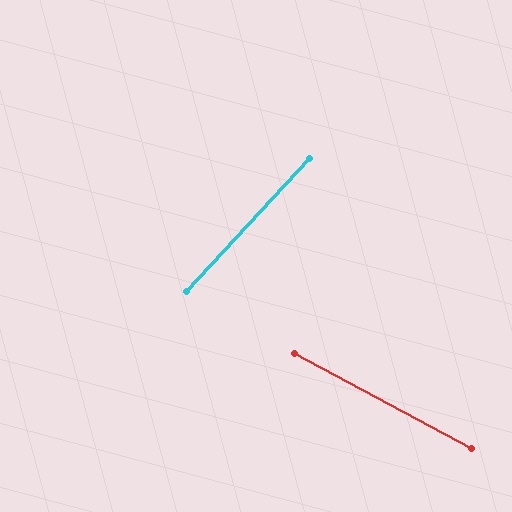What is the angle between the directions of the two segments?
Approximately 75 degrees.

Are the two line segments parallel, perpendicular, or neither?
Neither parallel nor perpendicular — they differ by about 75°.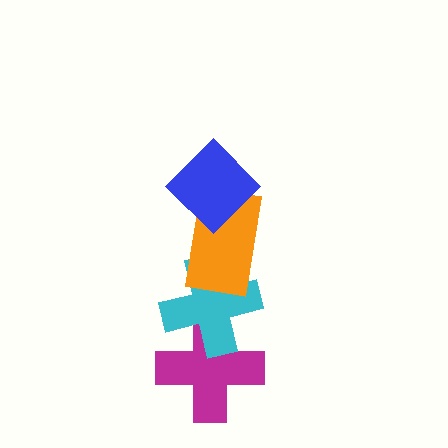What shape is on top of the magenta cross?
The cyan cross is on top of the magenta cross.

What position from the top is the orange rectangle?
The orange rectangle is 2nd from the top.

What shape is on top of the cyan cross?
The orange rectangle is on top of the cyan cross.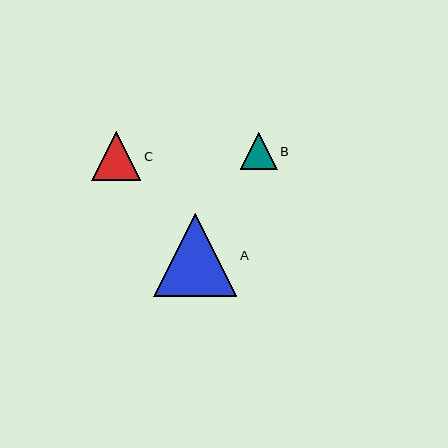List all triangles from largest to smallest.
From largest to smallest: A, C, B.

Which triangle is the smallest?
Triangle B is the smallest with a size of approximately 37 pixels.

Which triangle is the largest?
Triangle A is the largest with a size of approximately 84 pixels.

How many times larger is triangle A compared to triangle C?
Triangle A is approximately 1.7 times the size of triangle C.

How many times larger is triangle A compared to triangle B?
Triangle A is approximately 2.3 times the size of triangle B.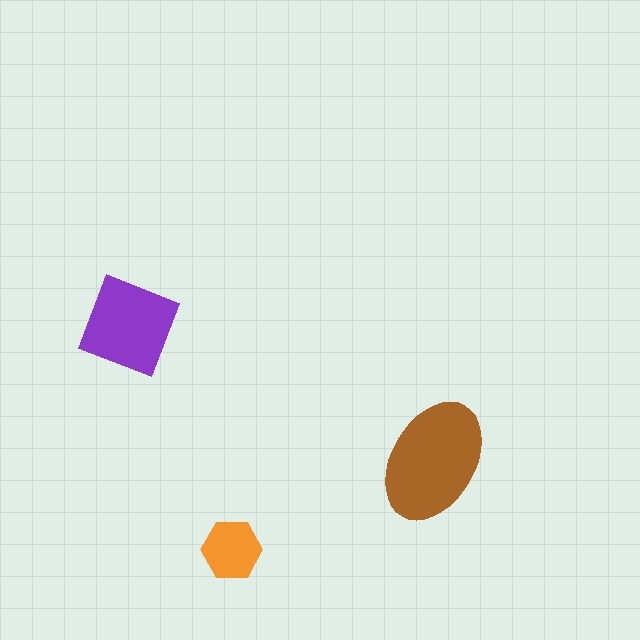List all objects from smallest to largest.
The orange hexagon, the purple diamond, the brown ellipse.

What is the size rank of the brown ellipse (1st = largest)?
1st.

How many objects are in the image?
There are 3 objects in the image.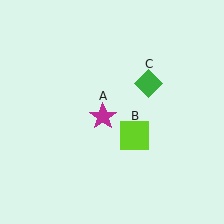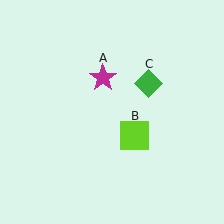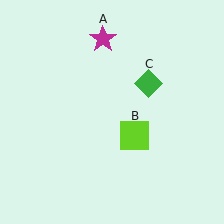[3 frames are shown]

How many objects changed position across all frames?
1 object changed position: magenta star (object A).